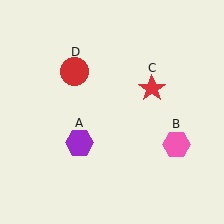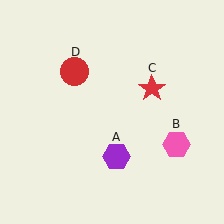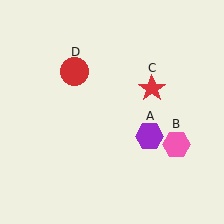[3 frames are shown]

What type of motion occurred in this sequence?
The purple hexagon (object A) rotated counterclockwise around the center of the scene.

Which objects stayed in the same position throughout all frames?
Pink hexagon (object B) and red star (object C) and red circle (object D) remained stationary.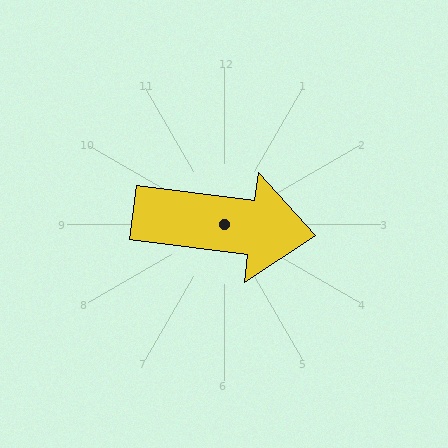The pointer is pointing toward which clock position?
Roughly 3 o'clock.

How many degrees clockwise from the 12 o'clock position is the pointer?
Approximately 97 degrees.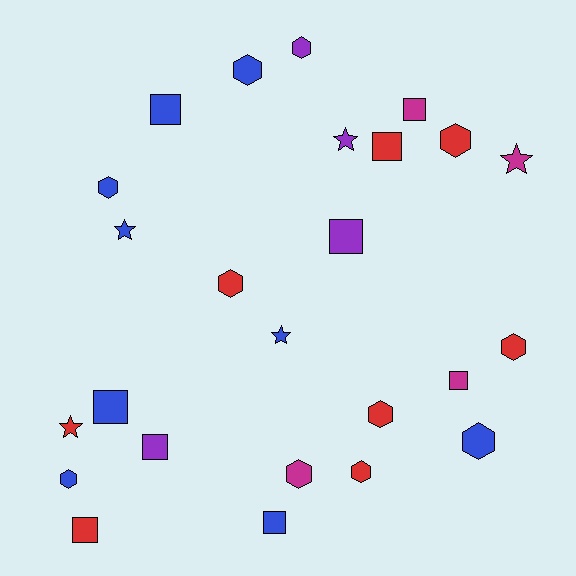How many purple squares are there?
There are 2 purple squares.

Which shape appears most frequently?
Hexagon, with 11 objects.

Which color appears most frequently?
Blue, with 9 objects.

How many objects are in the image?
There are 25 objects.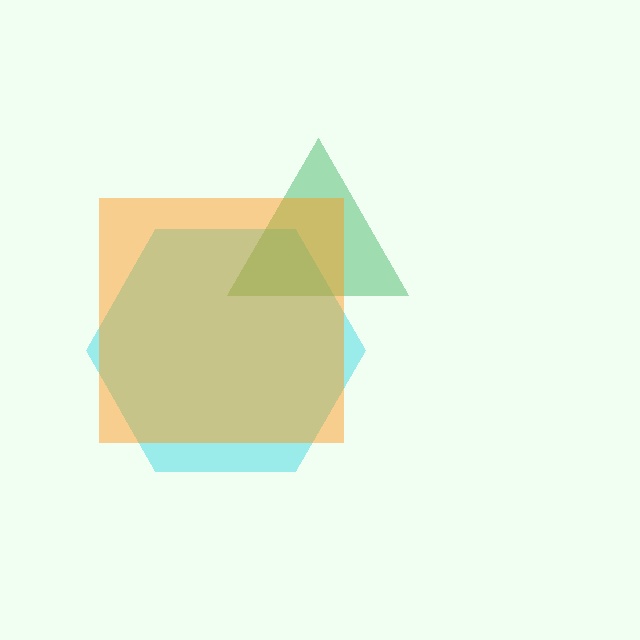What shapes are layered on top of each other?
The layered shapes are: a cyan hexagon, a green triangle, an orange square.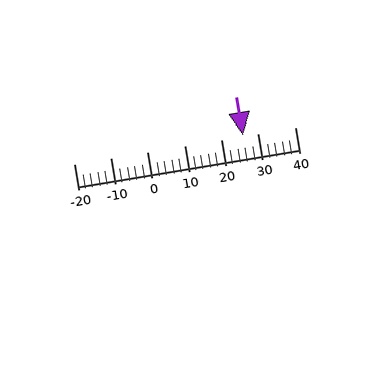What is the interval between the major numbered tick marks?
The major tick marks are spaced 10 units apart.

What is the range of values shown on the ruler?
The ruler shows values from -20 to 40.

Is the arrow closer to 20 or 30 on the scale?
The arrow is closer to 30.